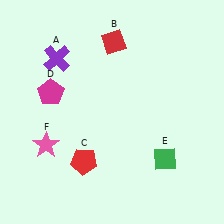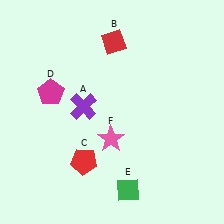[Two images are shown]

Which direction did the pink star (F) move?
The pink star (F) moved right.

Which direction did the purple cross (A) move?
The purple cross (A) moved down.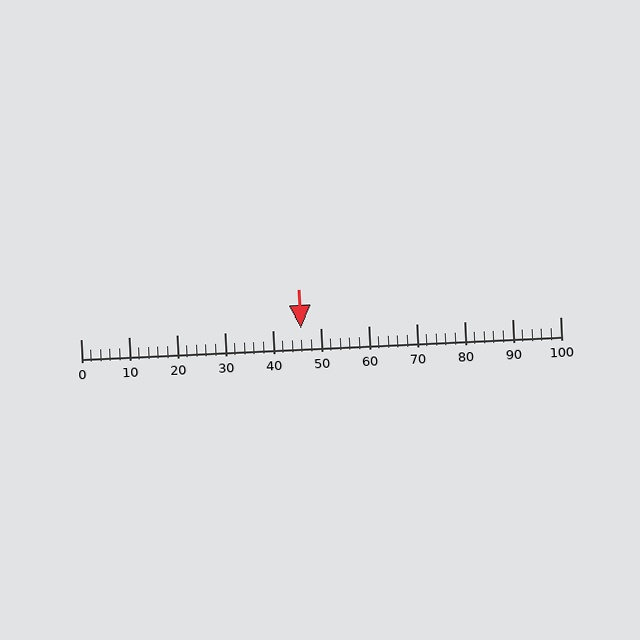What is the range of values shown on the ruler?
The ruler shows values from 0 to 100.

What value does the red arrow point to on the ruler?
The red arrow points to approximately 46.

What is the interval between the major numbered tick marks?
The major tick marks are spaced 10 units apart.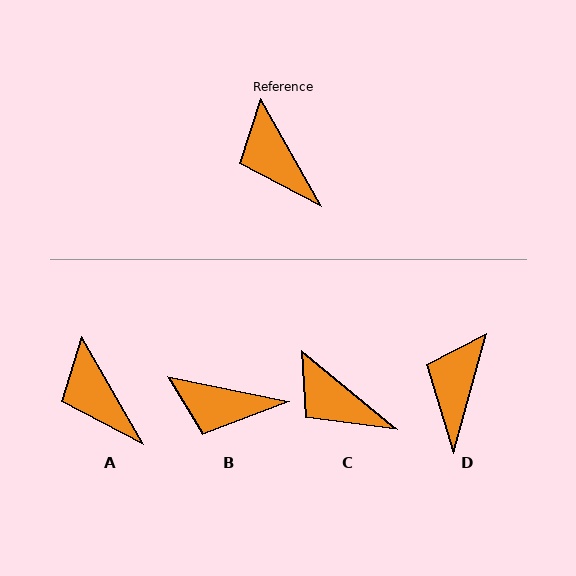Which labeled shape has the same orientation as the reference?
A.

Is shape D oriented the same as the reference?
No, it is off by about 45 degrees.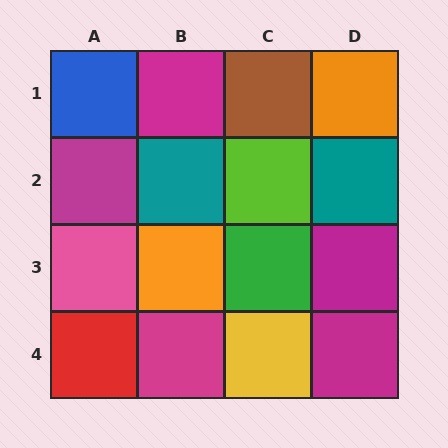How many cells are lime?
1 cell is lime.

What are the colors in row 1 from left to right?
Blue, magenta, brown, orange.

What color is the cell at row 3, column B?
Orange.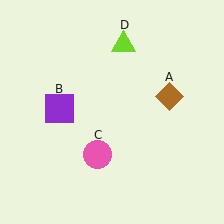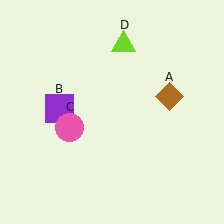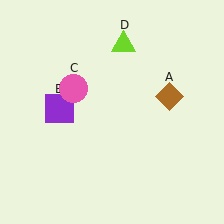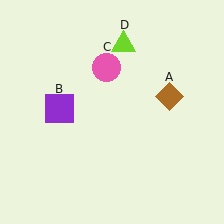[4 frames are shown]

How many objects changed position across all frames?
1 object changed position: pink circle (object C).